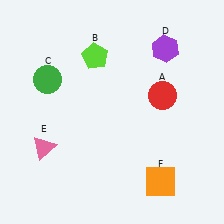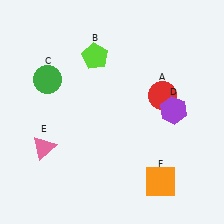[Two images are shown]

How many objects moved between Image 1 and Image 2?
1 object moved between the two images.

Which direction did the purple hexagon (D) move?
The purple hexagon (D) moved down.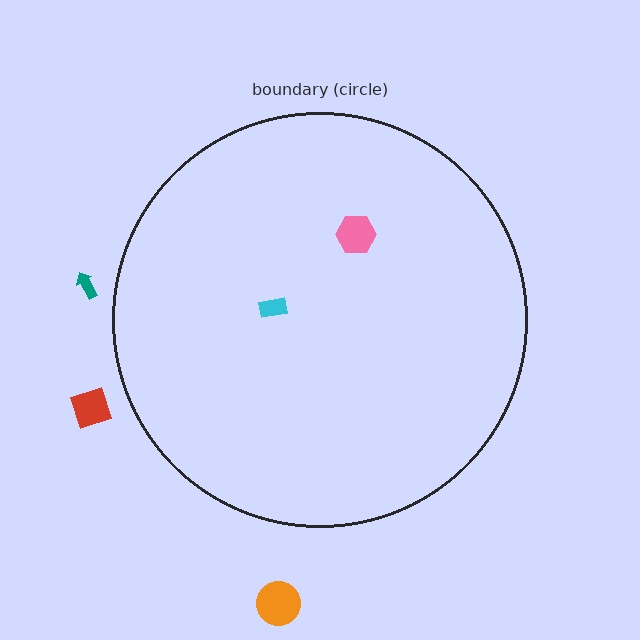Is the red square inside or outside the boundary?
Outside.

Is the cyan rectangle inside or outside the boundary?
Inside.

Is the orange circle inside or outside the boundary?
Outside.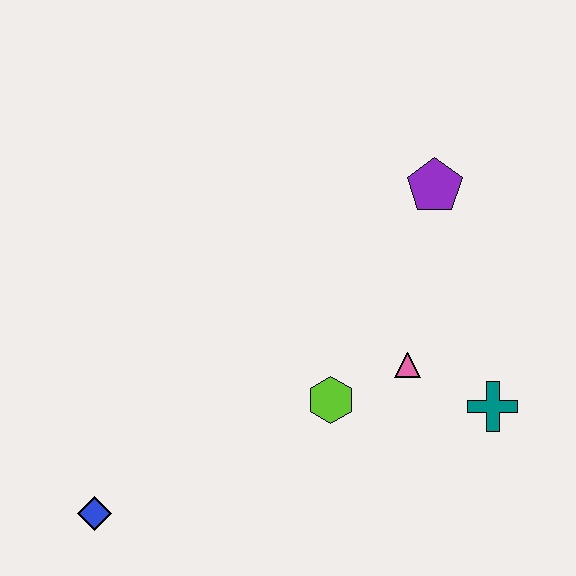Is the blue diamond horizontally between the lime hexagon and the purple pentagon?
No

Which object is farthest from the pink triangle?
The blue diamond is farthest from the pink triangle.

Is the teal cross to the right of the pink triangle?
Yes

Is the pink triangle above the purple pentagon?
No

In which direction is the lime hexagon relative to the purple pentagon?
The lime hexagon is below the purple pentagon.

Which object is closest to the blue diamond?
The lime hexagon is closest to the blue diamond.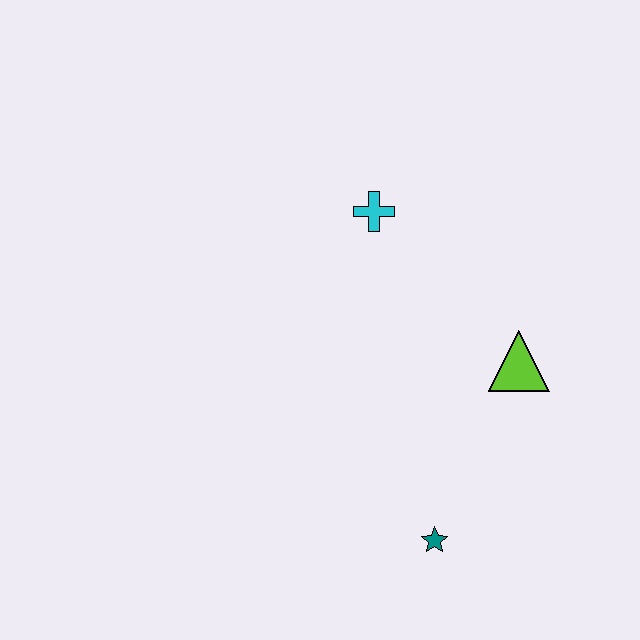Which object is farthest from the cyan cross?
The teal star is farthest from the cyan cross.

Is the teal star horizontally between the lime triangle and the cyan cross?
Yes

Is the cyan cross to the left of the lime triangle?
Yes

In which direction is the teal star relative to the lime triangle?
The teal star is below the lime triangle.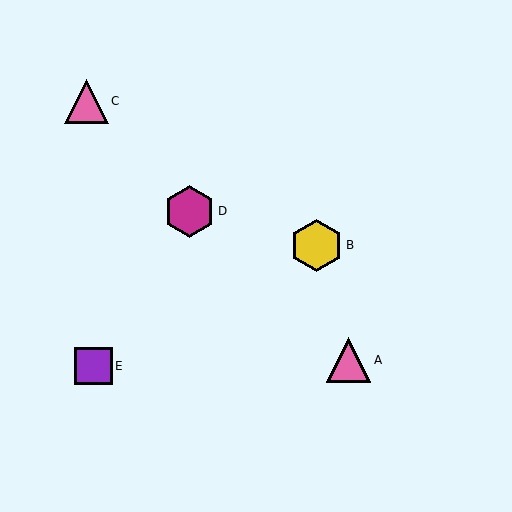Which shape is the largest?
The yellow hexagon (labeled B) is the largest.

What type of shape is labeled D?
Shape D is a magenta hexagon.